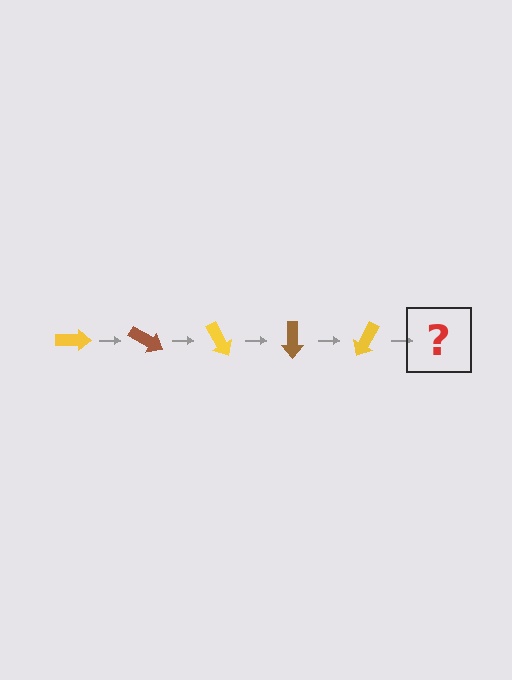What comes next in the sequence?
The next element should be a brown arrow, rotated 150 degrees from the start.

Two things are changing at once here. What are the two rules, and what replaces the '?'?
The two rules are that it rotates 30 degrees each step and the color cycles through yellow and brown. The '?' should be a brown arrow, rotated 150 degrees from the start.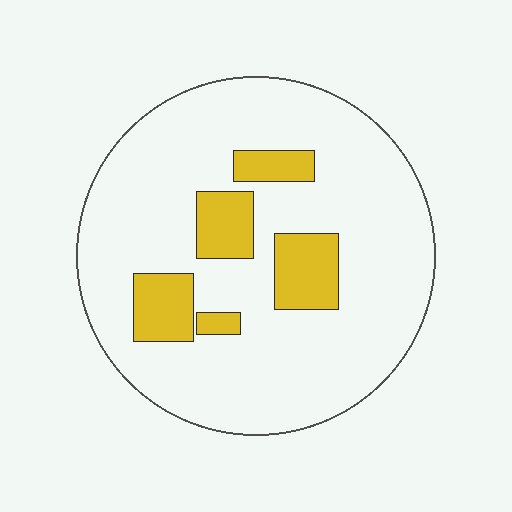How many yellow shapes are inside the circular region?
5.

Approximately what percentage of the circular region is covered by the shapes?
Approximately 15%.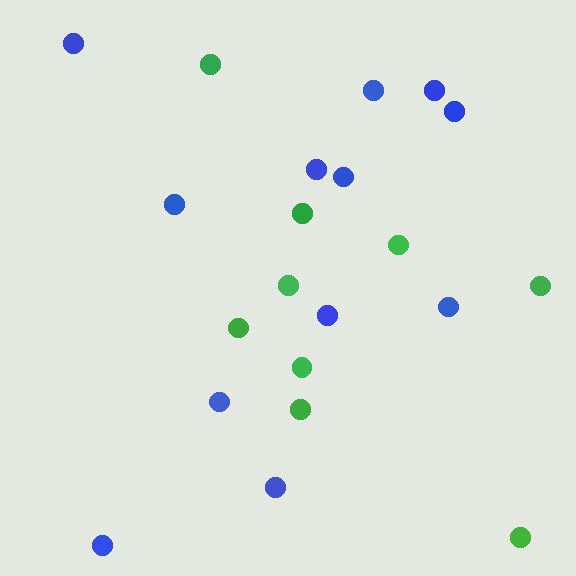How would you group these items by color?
There are 2 groups: one group of blue circles (12) and one group of green circles (9).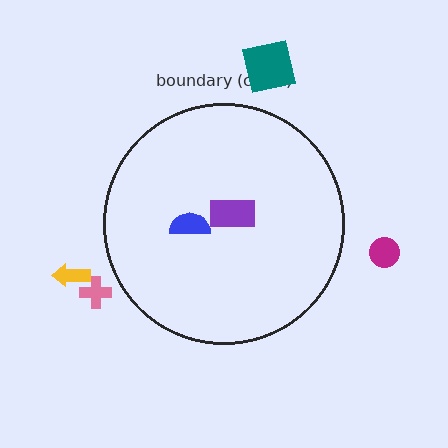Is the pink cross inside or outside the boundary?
Outside.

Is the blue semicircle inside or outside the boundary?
Inside.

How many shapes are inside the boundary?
2 inside, 4 outside.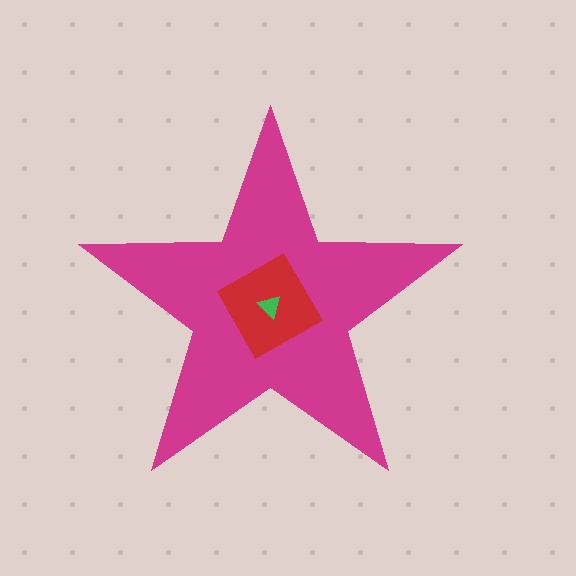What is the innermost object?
The green triangle.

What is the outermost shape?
The magenta star.